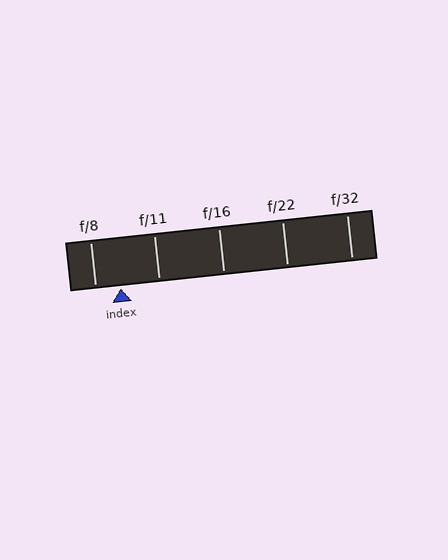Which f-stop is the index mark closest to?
The index mark is closest to f/8.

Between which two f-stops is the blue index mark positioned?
The index mark is between f/8 and f/11.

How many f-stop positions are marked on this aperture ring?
There are 5 f-stop positions marked.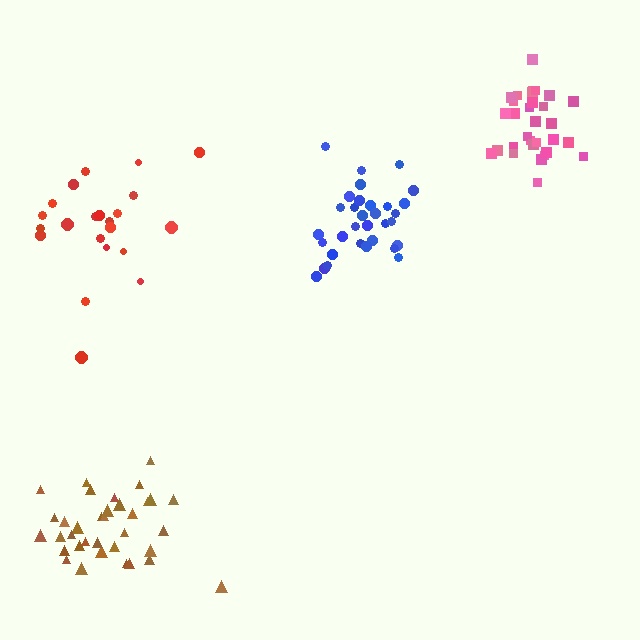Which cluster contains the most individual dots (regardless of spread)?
Brown (35).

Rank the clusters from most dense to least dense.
pink, blue, brown, red.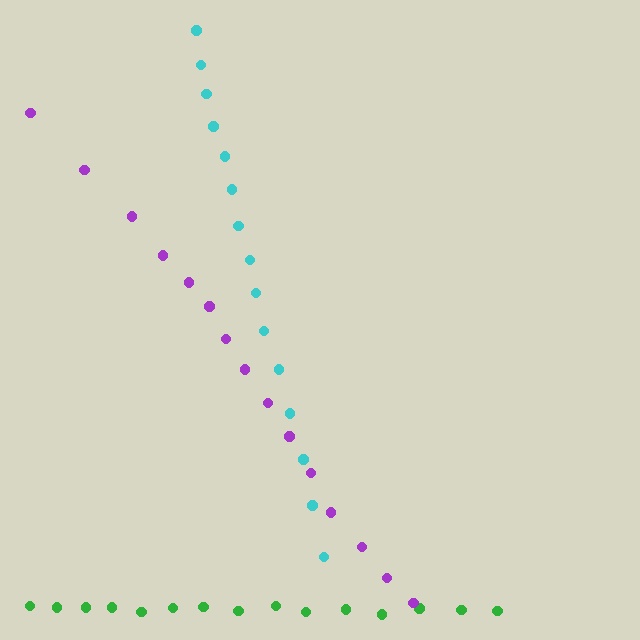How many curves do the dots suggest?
There are 3 distinct paths.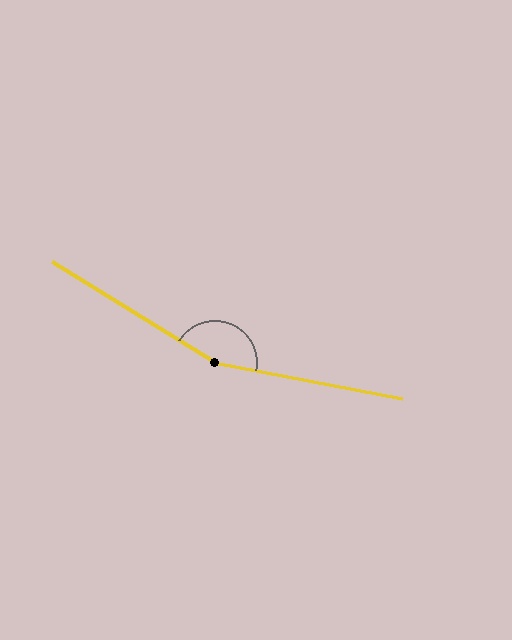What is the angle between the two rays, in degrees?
Approximately 159 degrees.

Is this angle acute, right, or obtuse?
It is obtuse.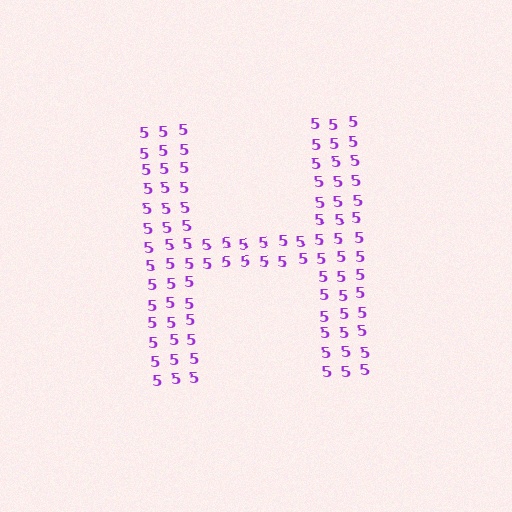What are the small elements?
The small elements are digit 5's.